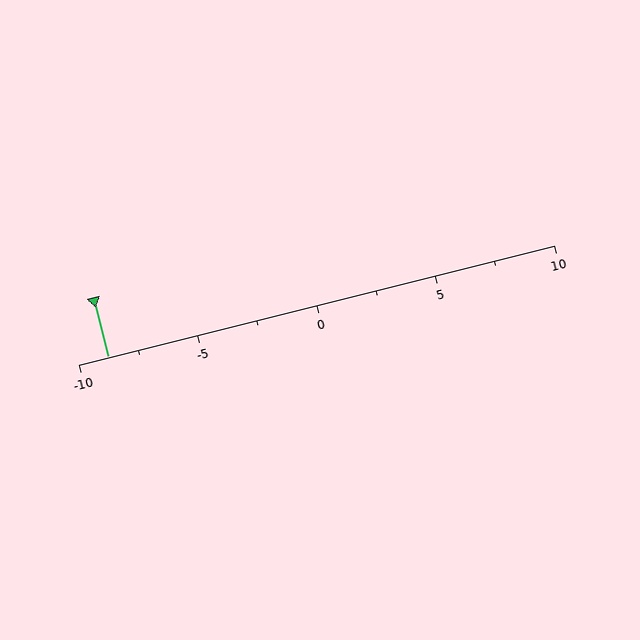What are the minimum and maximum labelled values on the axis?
The axis runs from -10 to 10.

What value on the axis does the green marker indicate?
The marker indicates approximately -8.8.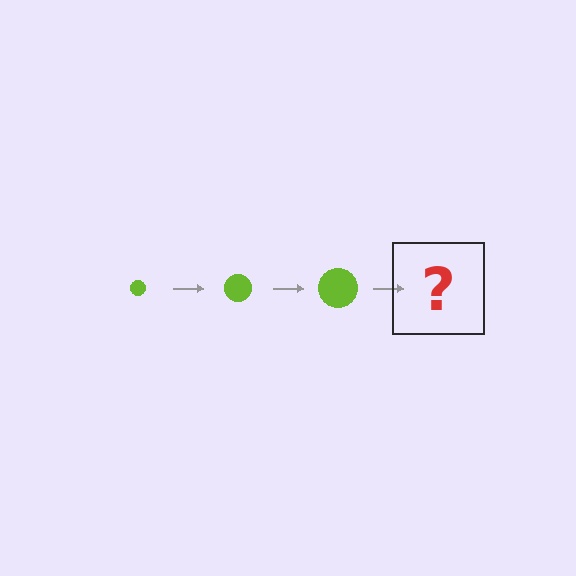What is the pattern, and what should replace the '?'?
The pattern is that the circle gets progressively larger each step. The '?' should be a lime circle, larger than the previous one.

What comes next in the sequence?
The next element should be a lime circle, larger than the previous one.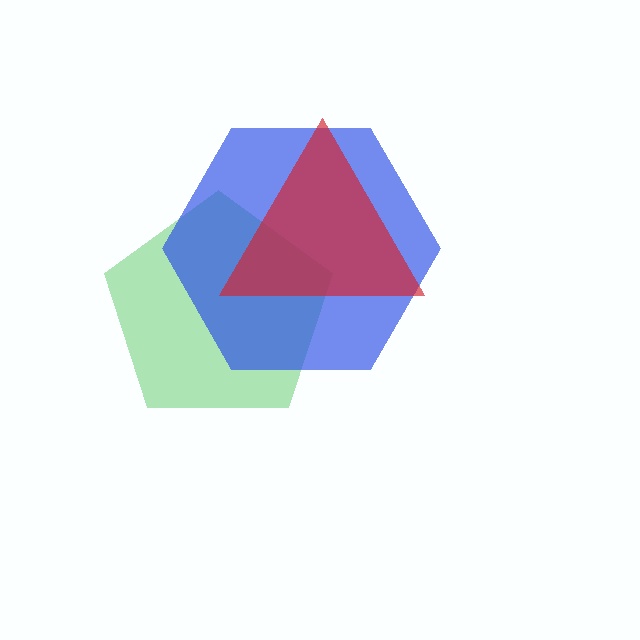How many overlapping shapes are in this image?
There are 3 overlapping shapes in the image.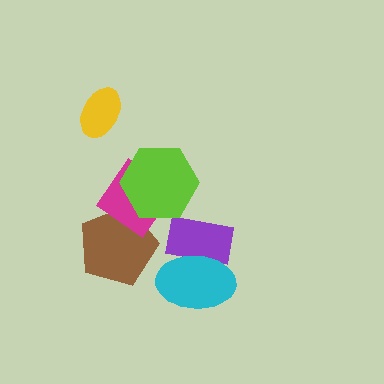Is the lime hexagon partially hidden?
No, no other shape covers it.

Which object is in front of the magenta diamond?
The lime hexagon is in front of the magenta diamond.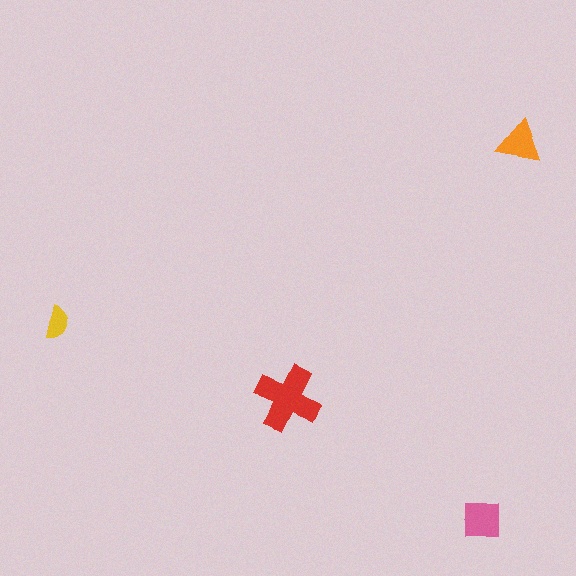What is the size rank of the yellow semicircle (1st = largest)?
4th.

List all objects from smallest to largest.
The yellow semicircle, the orange triangle, the pink square, the red cross.